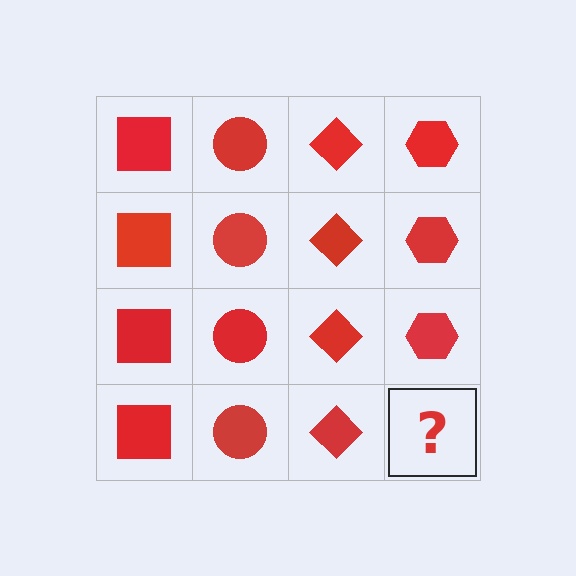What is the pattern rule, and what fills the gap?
The rule is that each column has a consistent shape. The gap should be filled with a red hexagon.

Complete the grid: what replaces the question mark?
The question mark should be replaced with a red hexagon.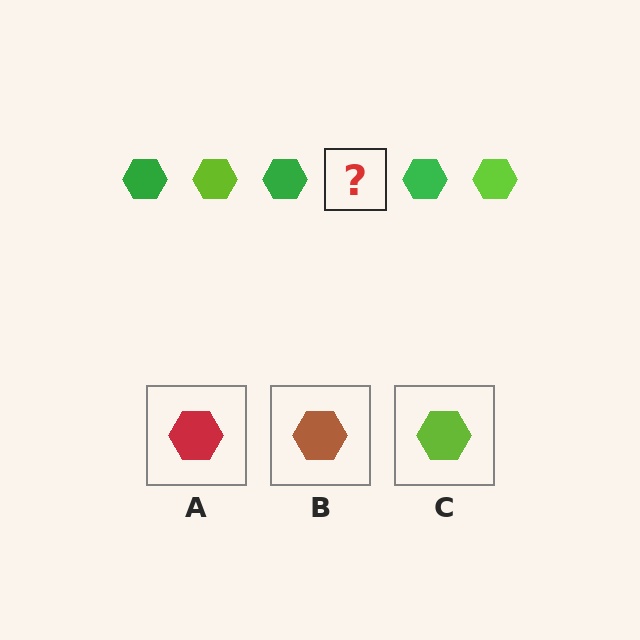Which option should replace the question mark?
Option C.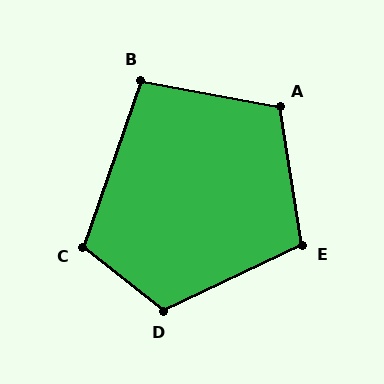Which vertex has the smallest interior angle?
B, at approximately 99 degrees.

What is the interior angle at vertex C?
Approximately 109 degrees (obtuse).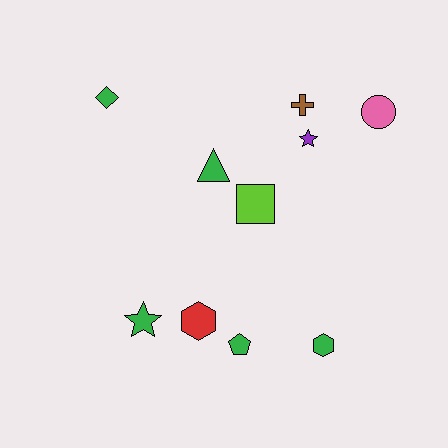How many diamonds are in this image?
There is 1 diamond.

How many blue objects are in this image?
There are no blue objects.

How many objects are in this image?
There are 10 objects.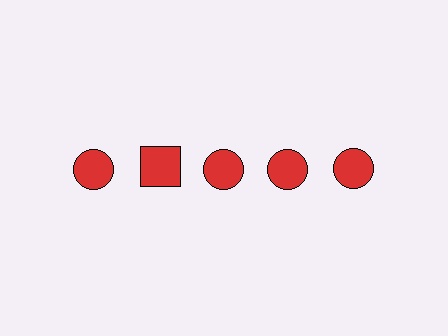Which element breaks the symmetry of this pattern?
The red square in the top row, second from left column breaks the symmetry. All other shapes are red circles.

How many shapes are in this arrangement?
There are 5 shapes arranged in a grid pattern.